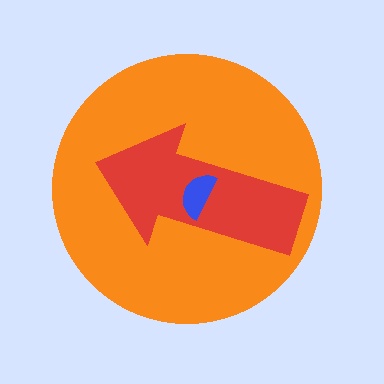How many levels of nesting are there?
3.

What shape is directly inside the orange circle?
The red arrow.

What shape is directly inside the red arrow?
The blue semicircle.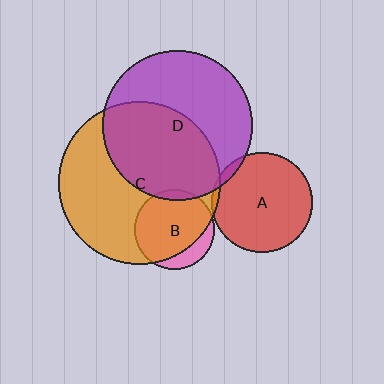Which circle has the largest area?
Circle C (orange).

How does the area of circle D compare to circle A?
Approximately 2.2 times.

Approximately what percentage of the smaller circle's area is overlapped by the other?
Approximately 5%.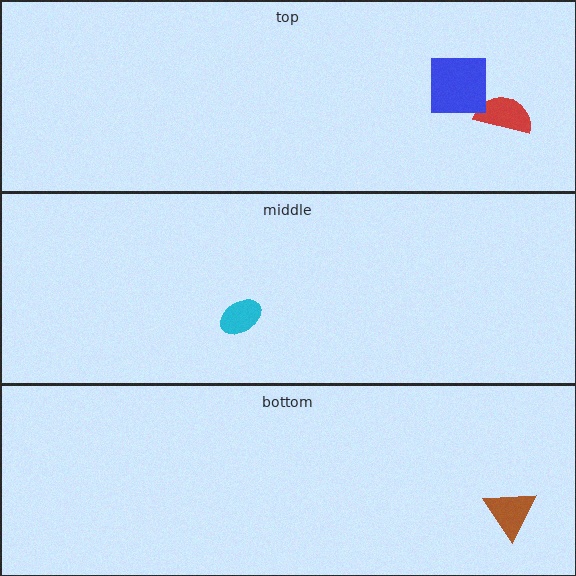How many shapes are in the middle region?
1.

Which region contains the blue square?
The top region.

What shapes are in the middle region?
The cyan ellipse.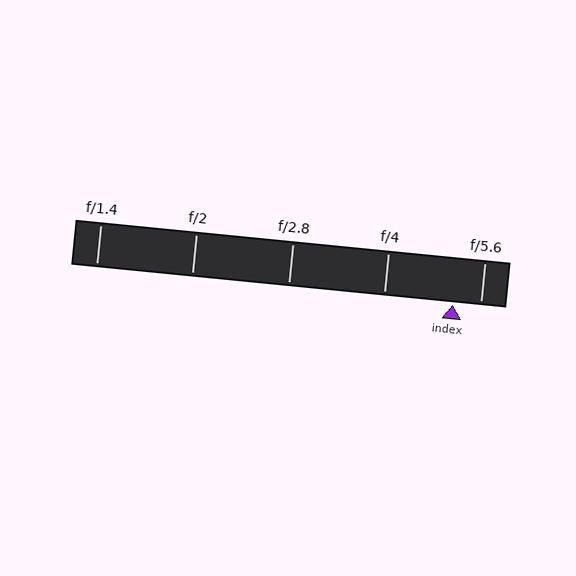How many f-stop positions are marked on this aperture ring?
There are 5 f-stop positions marked.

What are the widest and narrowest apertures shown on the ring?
The widest aperture shown is f/1.4 and the narrowest is f/5.6.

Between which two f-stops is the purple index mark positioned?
The index mark is between f/4 and f/5.6.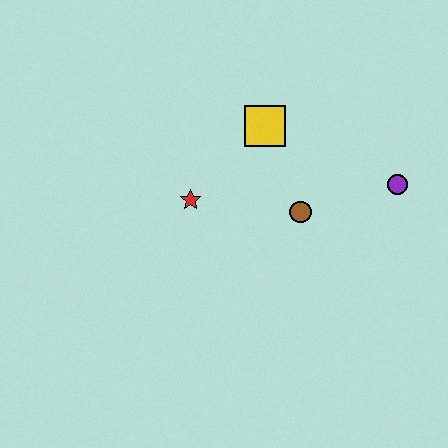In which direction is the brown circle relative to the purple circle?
The brown circle is to the left of the purple circle.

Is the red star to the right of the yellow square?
No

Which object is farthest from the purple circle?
The red star is farthest from the purple circle.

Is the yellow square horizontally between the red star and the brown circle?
Yes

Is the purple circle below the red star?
No